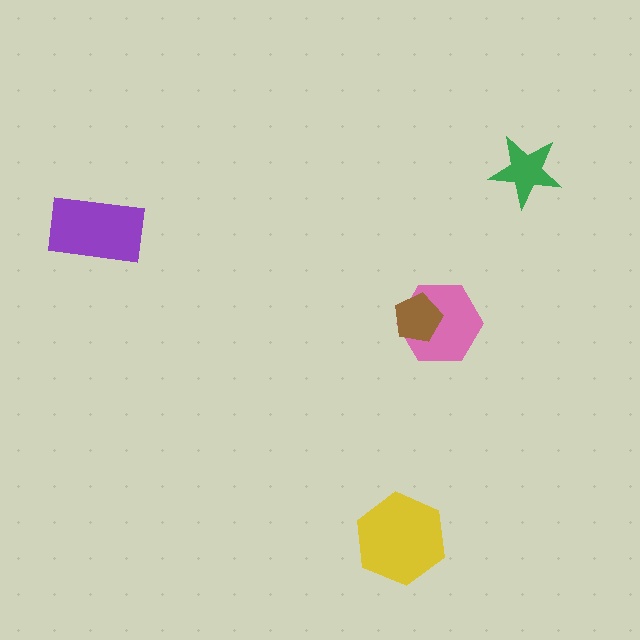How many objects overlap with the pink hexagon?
1 object overlaps with the pink hexagon.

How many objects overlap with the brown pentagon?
1 object overlaps with the brown pentagon.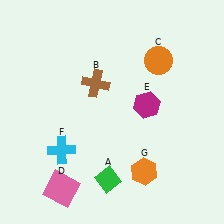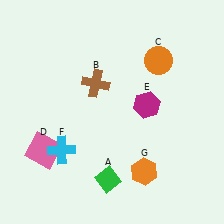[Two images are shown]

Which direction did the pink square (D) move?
The pink square (D) moved up.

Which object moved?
The pink square (D) moved up.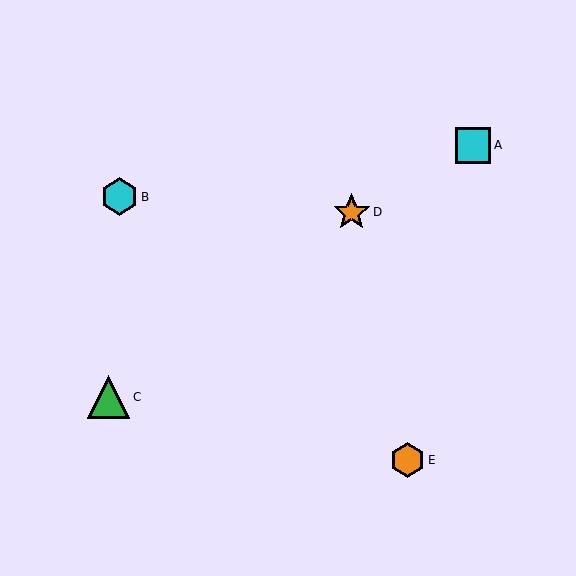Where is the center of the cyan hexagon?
The center of the cyan hexagon is at (120, 197).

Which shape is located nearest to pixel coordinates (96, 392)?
The green triangle (labeled C) at (109, 397) is nearest to that location.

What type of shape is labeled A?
Shape A is a cyan square.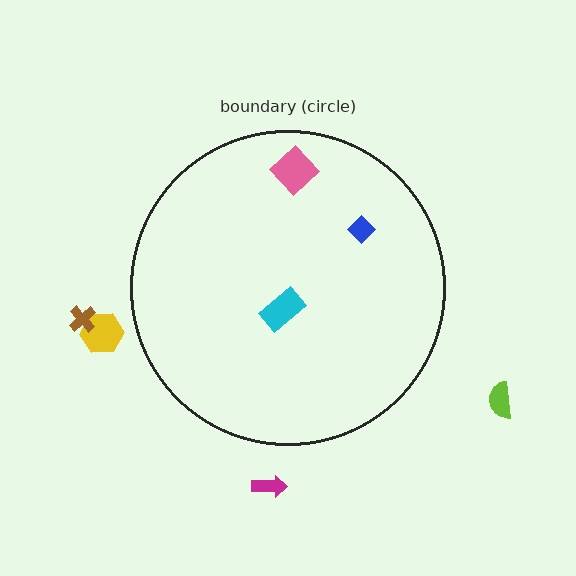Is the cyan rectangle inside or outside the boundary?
Inside.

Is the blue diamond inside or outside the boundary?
Inside.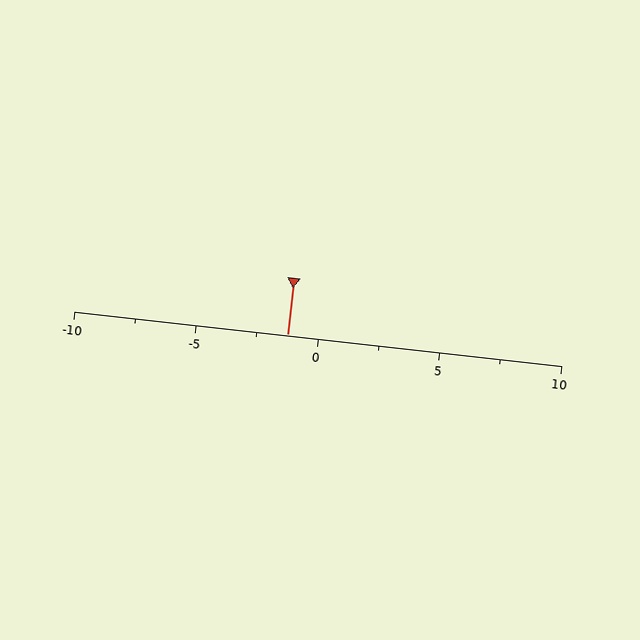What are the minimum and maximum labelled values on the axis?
The axis runs from -10 to 10.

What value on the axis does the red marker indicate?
The marker indicates approximately -1.2.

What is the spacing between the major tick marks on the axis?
The major ticks are spaced 5 apart.